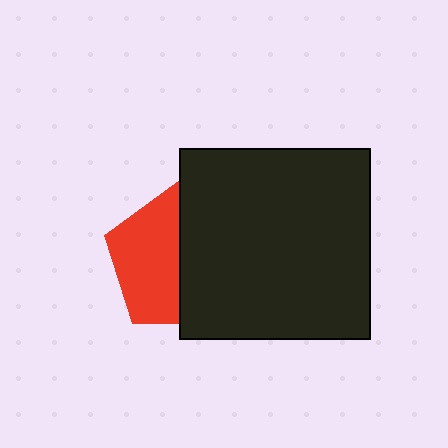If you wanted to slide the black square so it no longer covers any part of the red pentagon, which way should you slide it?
Slide it right — that is the most direct way to separate the two shapes.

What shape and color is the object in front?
The object in front is a black square.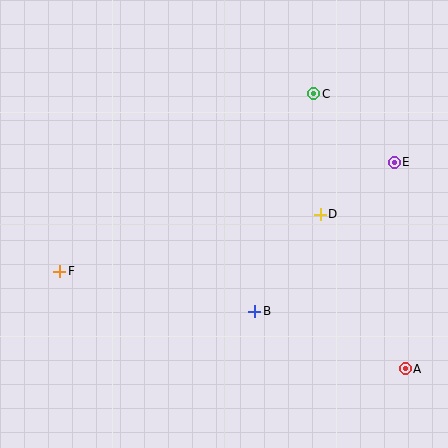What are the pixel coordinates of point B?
Point B is at (255, 311).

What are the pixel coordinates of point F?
Point F is at (60, 271).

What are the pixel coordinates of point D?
Point D is at (320, 214).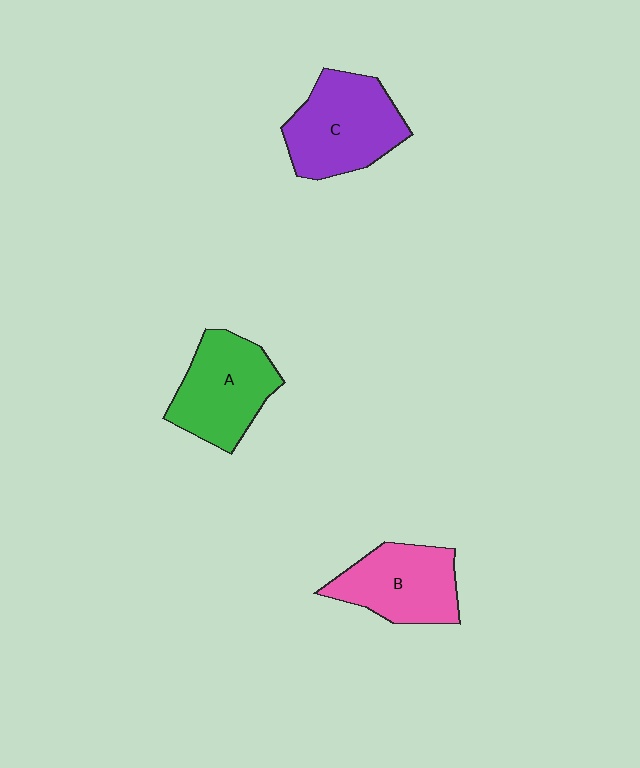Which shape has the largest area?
Shape C (purple).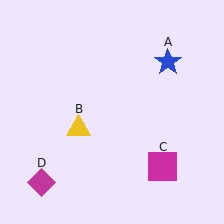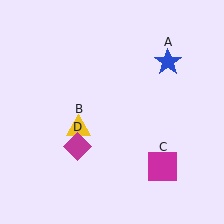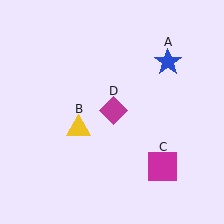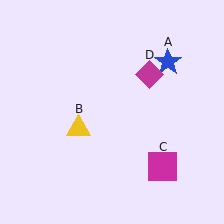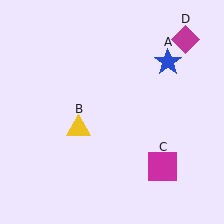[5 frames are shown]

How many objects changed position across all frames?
1 object changed position: magenta diamond (object D).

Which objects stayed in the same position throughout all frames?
Blue star (object A) and yellow triangle (object B) and magenta square (object C) remained stationary.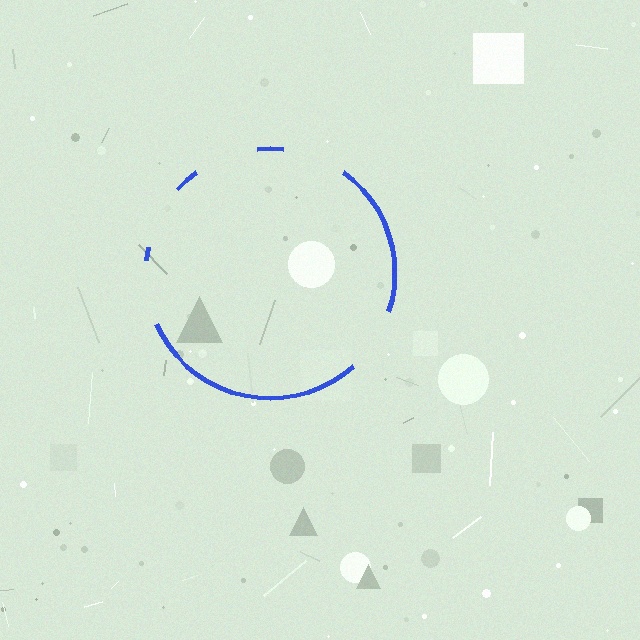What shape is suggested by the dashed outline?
The dashed outline suggests a circle.